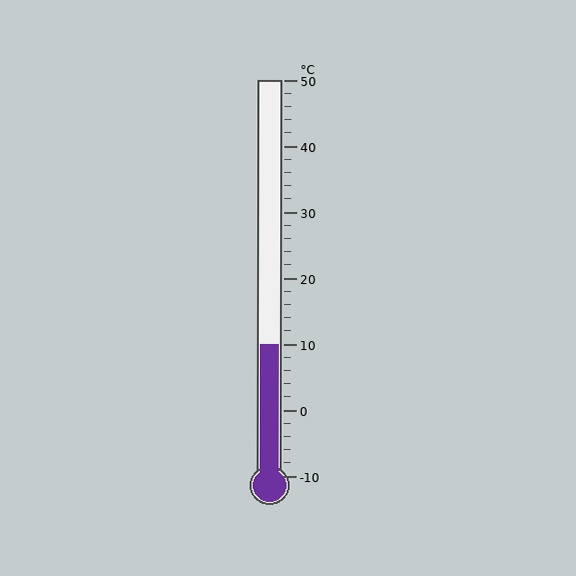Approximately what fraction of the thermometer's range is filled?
The thermometer is filled to approximately 35% of its range.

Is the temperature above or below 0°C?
The temperature is above 0°C.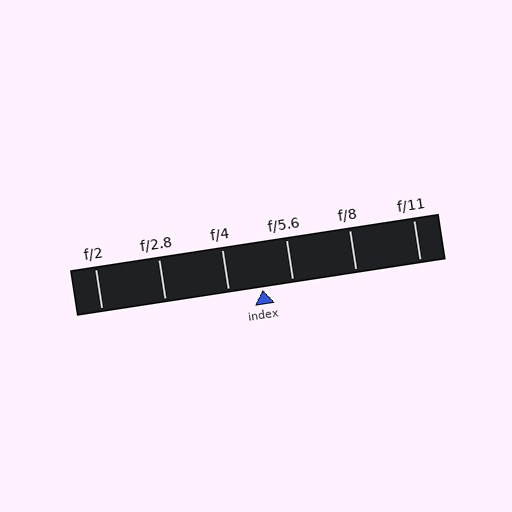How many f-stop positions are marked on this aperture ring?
There are 6 f-stop positions marked.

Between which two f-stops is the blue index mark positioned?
The index mark is between f/4 and f/5.6.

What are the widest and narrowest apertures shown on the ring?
The widest aperture shown is f/2 and the narrowest is f/11.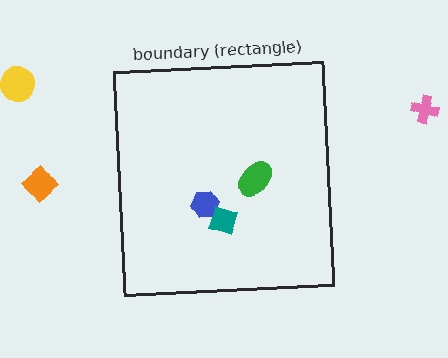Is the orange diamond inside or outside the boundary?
Outside.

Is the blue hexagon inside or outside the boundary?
Inside.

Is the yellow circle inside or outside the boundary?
Outside.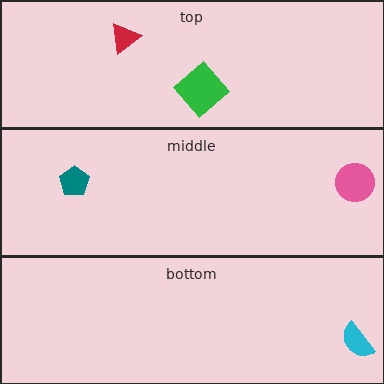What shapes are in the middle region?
The pink circle, the teal pentagon.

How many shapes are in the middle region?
2.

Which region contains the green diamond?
The top region.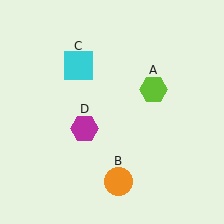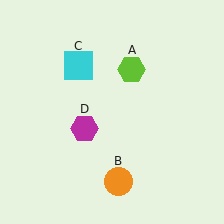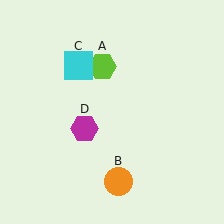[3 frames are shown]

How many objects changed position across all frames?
1 object changed position: lime hexagon (object A).